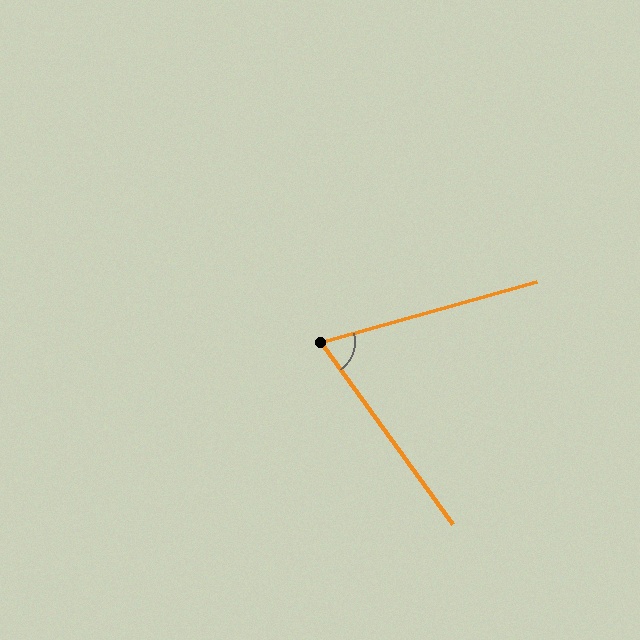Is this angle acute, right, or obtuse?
It is acute.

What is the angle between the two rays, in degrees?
Approximately 70 degrees.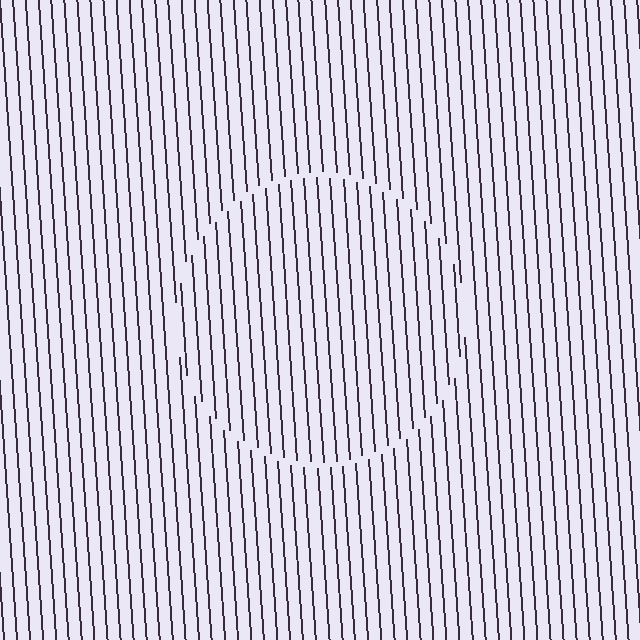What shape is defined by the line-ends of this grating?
An illusory circle. The interior of the shape contains the same grating, shifted by half a period — the contour is defined by the phase discontinuity where line-ends from the inner and outer gratings abut.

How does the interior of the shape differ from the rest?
The interior of the shape contains the same grating, shifted by half a period — the contour is defined by the phase discontinuity where line-ends from the inner and outer gratings abut.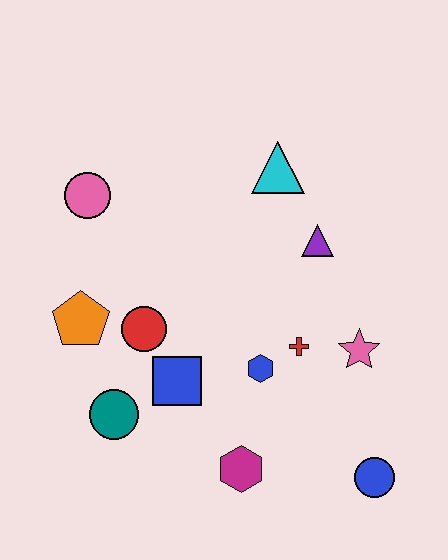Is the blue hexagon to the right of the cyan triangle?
No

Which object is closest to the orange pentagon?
The red circle is closest to the orange pentagon.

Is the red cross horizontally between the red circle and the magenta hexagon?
No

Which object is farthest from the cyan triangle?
The blue circle is farthest from the cyan triangle.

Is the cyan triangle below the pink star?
No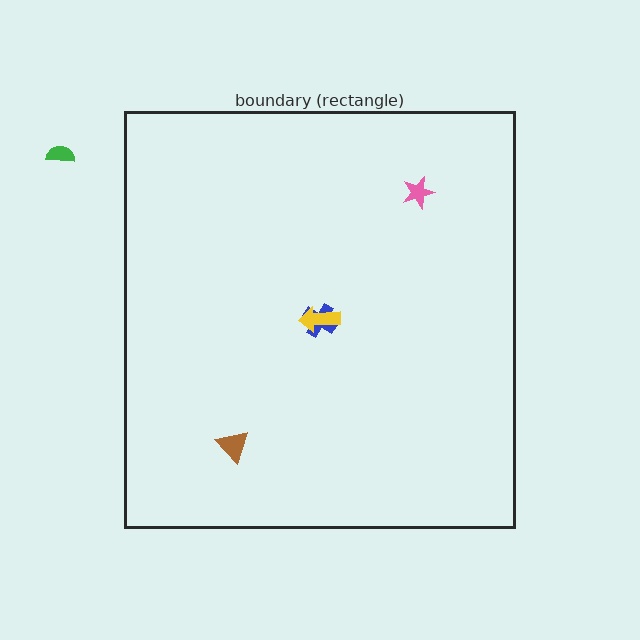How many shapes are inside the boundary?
4 inside, 1 outside.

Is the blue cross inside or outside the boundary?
Inside.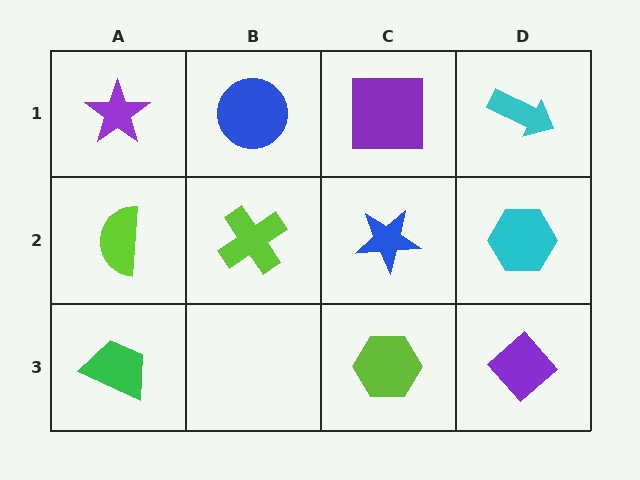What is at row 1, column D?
A cyan arrow.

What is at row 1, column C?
A purple square.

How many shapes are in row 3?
3 shapes.